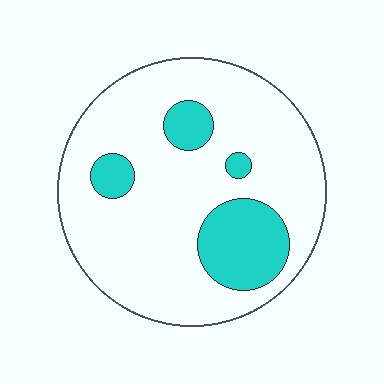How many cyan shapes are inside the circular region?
4.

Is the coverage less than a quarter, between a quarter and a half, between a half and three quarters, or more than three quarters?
Less than a quarter.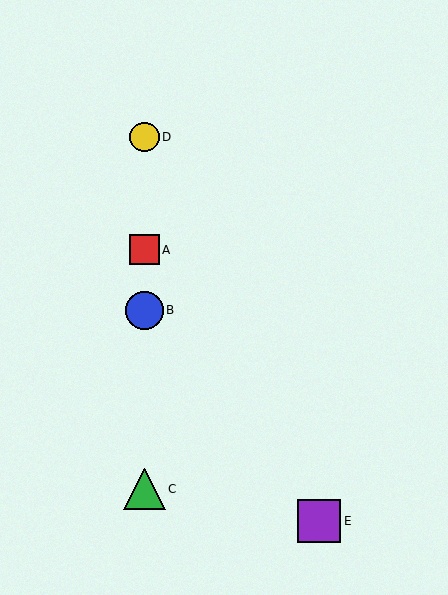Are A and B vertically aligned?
Yes, both are at x≈145.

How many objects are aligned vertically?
4 objects (A, B, C, D) are aligned vertically.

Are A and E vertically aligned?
No, A is at x≈145 and E is at x≈319.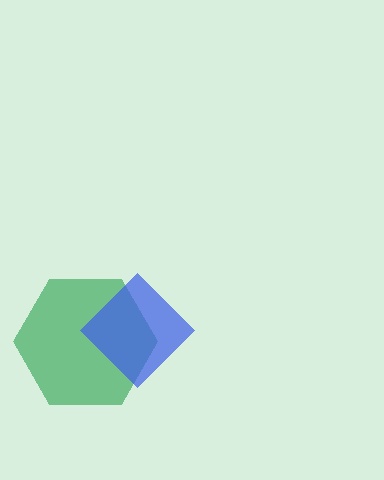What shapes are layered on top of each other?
The layered shapes are: a green hexagon, a blue diamond.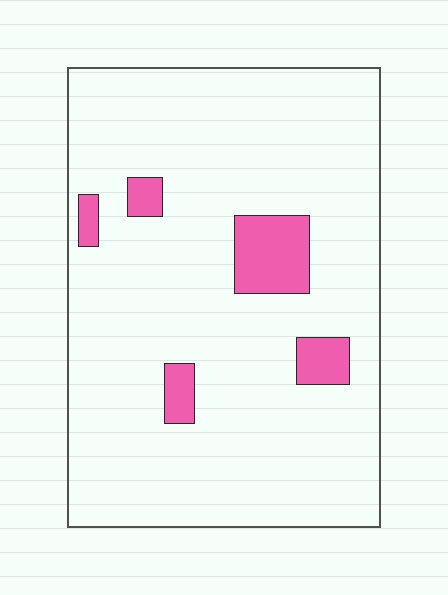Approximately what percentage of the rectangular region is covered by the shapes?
Approximately 10%.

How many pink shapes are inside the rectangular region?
5.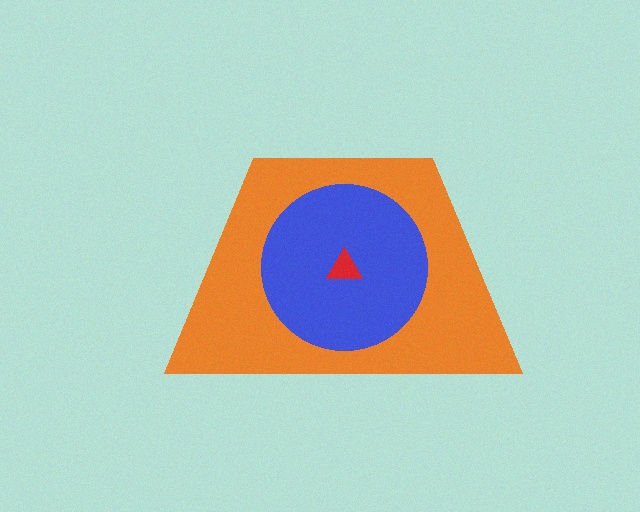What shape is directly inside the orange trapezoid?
The blue circle.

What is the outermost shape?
The orange trapezoid.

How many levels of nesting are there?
3.